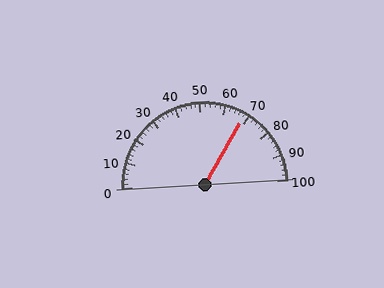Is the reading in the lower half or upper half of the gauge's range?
The reading is in the upper half of the range (0 to 100).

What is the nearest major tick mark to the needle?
The nearest major tick mark is 70.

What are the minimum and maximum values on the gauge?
The gauge ranges from 0 to 100.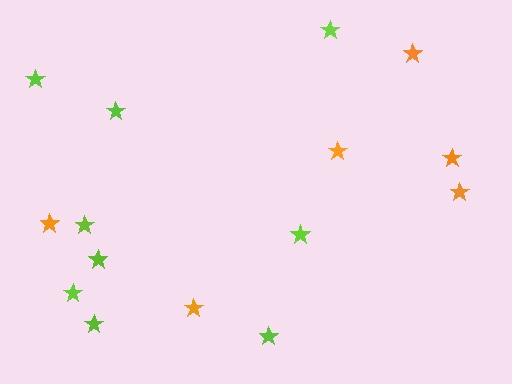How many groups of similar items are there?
There are 2 groups: one group of lime stars (9) and one group of orange stars (6).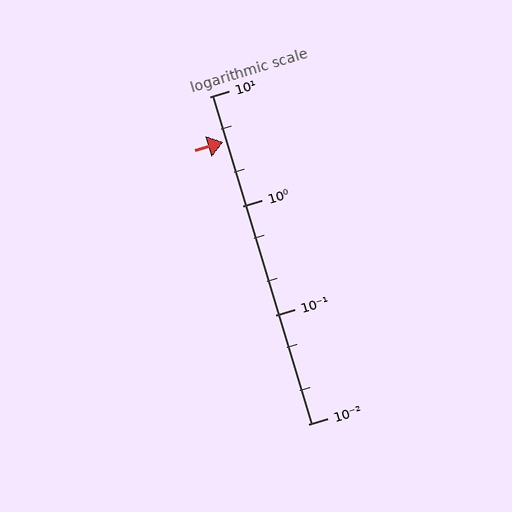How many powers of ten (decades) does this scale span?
The scale spans 3 decades, from 0.01 to 10.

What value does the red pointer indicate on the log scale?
The pointer indicates approximately 3.8.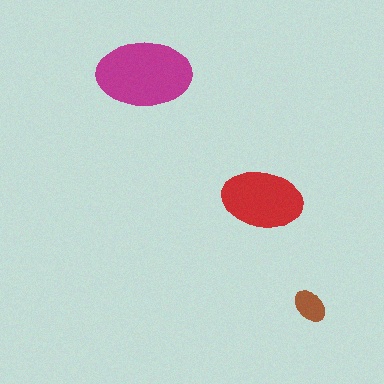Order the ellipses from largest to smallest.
the magenta one, the red one, the brown one.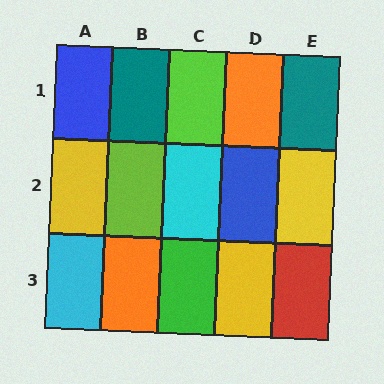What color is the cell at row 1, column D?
Orange.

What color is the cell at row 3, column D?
Yellow.